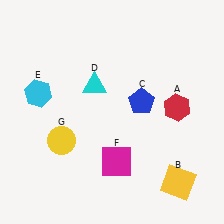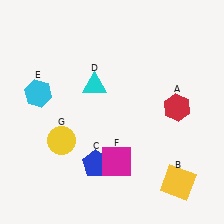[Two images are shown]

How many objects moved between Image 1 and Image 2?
1 object moved between the two images.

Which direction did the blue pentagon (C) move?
The blue pentagon (C) moved down.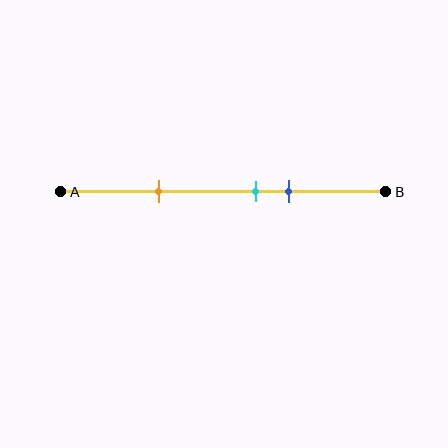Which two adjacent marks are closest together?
The cyan and blue marks are the closest adjacent pair.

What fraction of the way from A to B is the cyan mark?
The cyan mark is approximately 60% (0.6) of the way from A to B.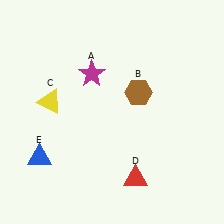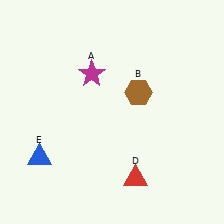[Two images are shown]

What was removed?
The yellow triangle (C) was removed in Image 2.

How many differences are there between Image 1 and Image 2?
There is 1 difference between the two images.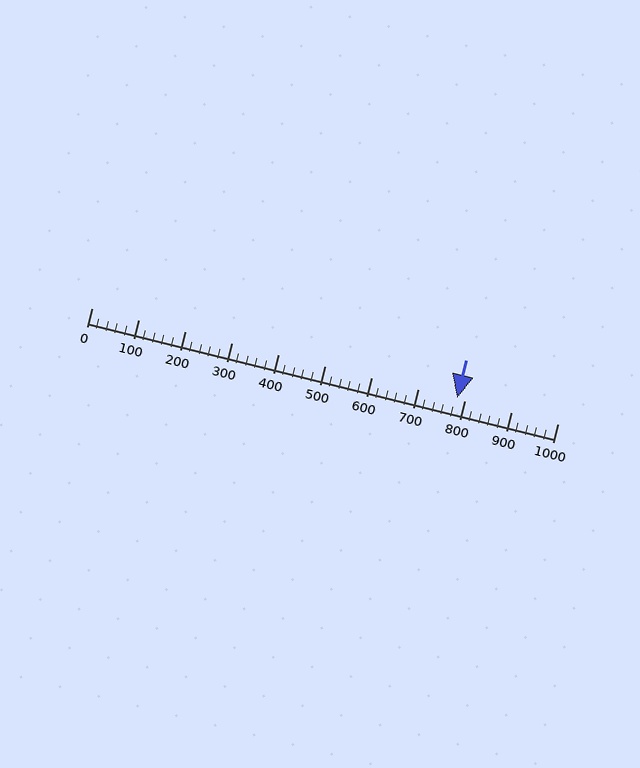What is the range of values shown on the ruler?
The ruler shows values from 0 to 1000.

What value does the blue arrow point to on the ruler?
The blue arrow points to approximately 784.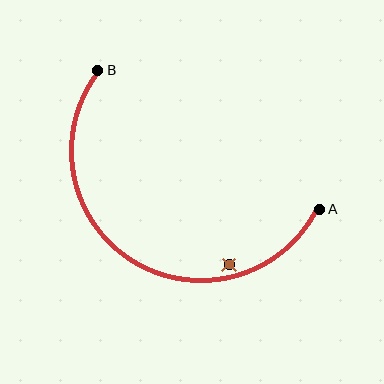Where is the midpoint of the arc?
The arc midpoint is the point on the curve farthest from the straight line joining A and B. It sits below that line.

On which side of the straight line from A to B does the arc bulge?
The arc bulges below the straight line connecting A and B.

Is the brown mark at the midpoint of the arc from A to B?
No — the brown mark does not lie on the arc at all. It sits slightly inside the curve.